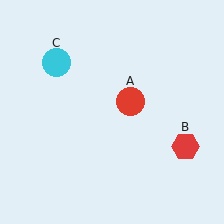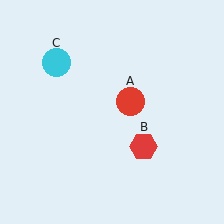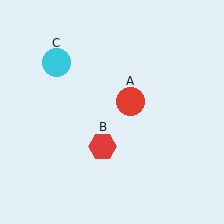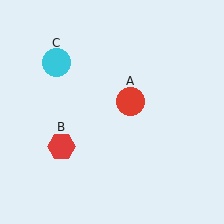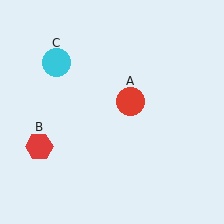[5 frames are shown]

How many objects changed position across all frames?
1 object changed position: red hexagon (object B).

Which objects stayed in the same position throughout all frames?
Red circle (object A) and cyan circle (object C) remained stationary.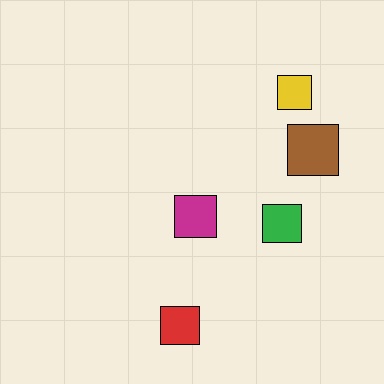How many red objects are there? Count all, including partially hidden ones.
There is 1 red object.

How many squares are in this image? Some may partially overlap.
There are 5 squares.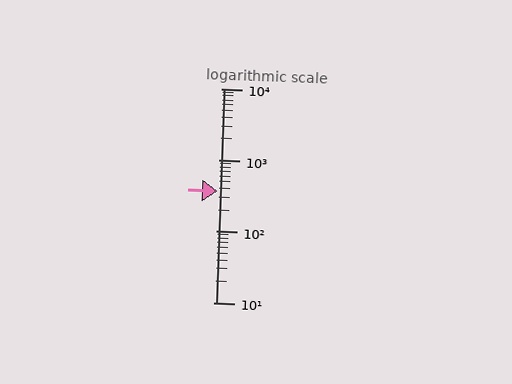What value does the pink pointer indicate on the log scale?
The pointer indicates approximately 360.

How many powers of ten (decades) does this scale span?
The scale spans 3 decades, from 10 to 10000.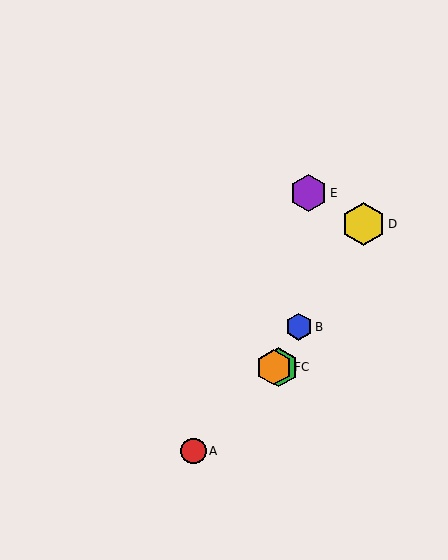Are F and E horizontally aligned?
No, F is at y≈367 and E is at y≈193.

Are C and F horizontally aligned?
Yes, both are at y≈367.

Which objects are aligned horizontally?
Objects C, F are aligned horizontally.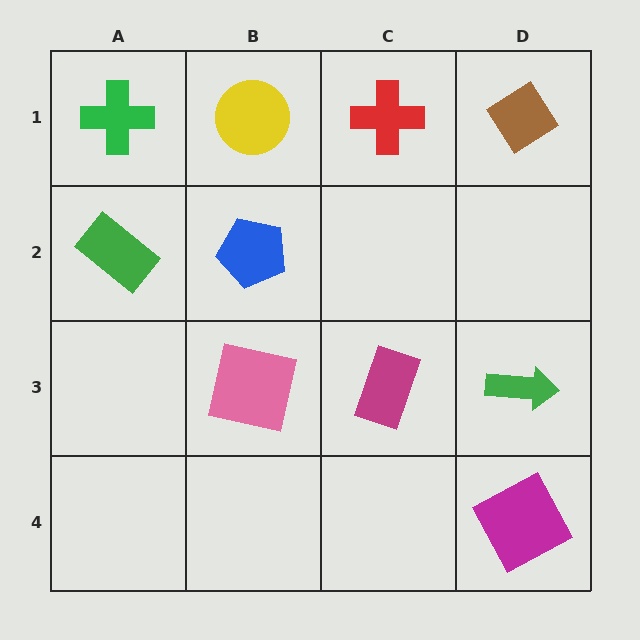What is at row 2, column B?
A blue pentagon.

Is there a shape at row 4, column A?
No, that cell is empty.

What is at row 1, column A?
A green cross.